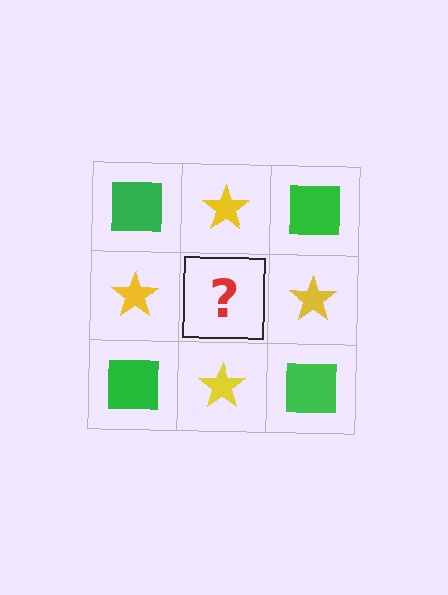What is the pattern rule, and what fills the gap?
The rule is that it alternates green square and yellow star in a checkerboard pattern. The gap should be filled with a green square.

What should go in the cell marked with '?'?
The missing cell should contain a green square.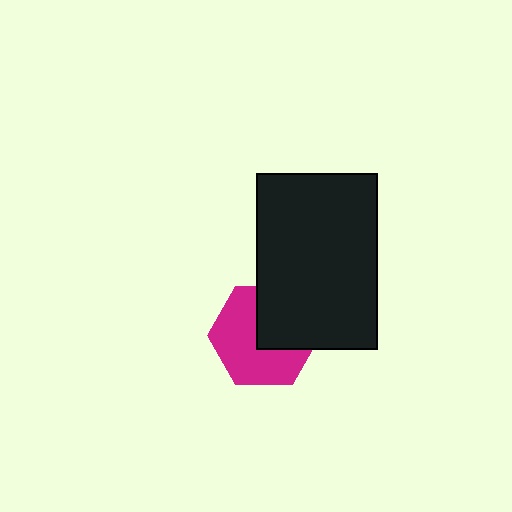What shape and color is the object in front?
The object in front is a black rectangle.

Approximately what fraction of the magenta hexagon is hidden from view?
Roughly 40% of the magenta hexagon is hidden behind the black rectangle.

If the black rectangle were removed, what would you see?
You would see the complete magenta hexagon.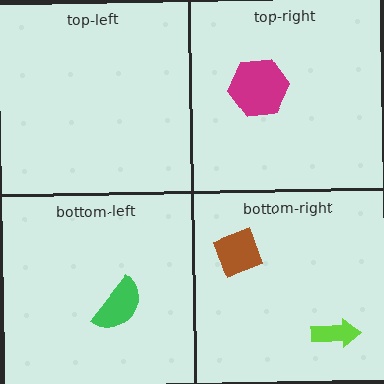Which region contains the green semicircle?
The bottom-left region.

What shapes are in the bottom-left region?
The green semicircle.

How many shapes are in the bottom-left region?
1.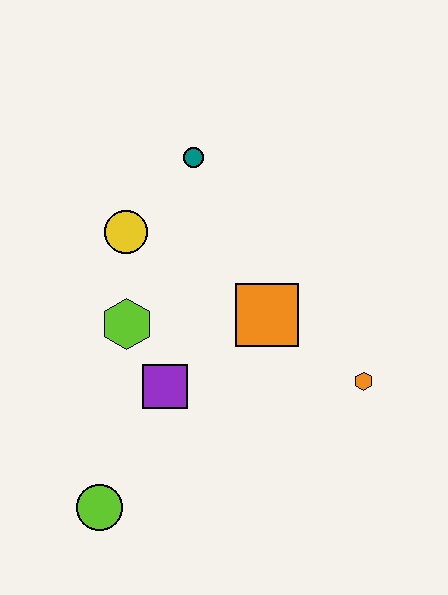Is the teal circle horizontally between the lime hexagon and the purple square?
No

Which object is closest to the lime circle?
The purple square is closest to the lime circle.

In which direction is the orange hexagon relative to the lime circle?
The orange hexagon is to the right of the lime circle.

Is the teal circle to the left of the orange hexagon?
Yes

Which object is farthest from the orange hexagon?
The lime circle is farthest from the orange hexagon.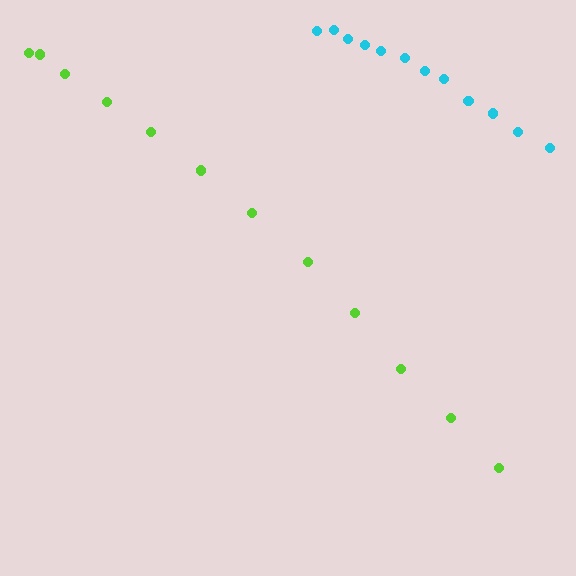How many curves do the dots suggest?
There are 2 distinct paths.